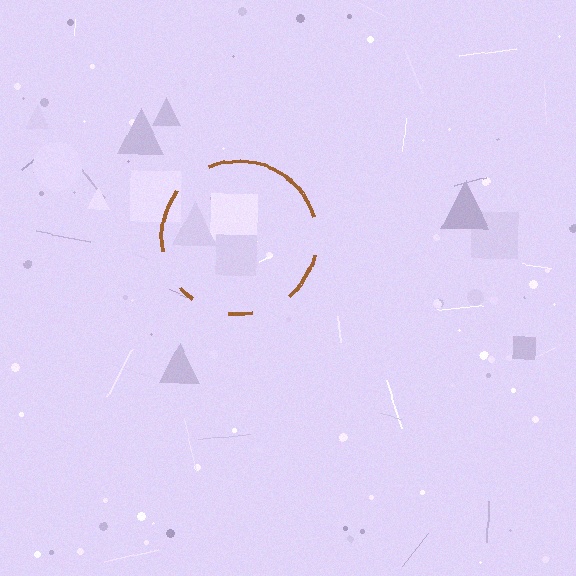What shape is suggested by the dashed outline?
The dashed outline suggests a circle.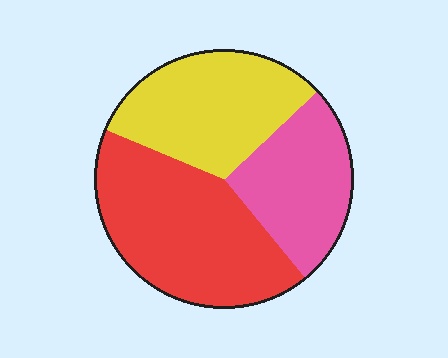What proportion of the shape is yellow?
Yellow takes up about one third (1/3) of the shape.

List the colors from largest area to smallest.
From largest to smallest: red, yellow, pink.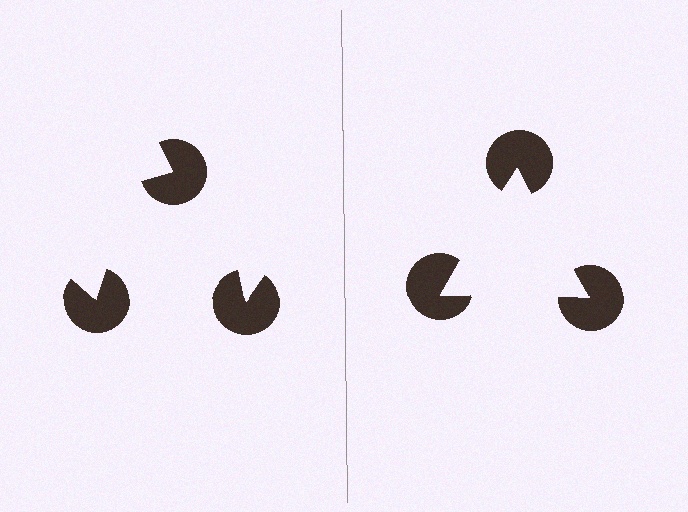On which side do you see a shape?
An illusory triangle appears on the right side. On the left side the wedge cuts are rotated, so no coherent shape forms.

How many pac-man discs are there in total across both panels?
6 — 3 on each side.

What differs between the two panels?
The pac-man discs are positioned identically on both sides; only the wedge orientations differ. On the right they align to a triangle; on the left they are misaligned.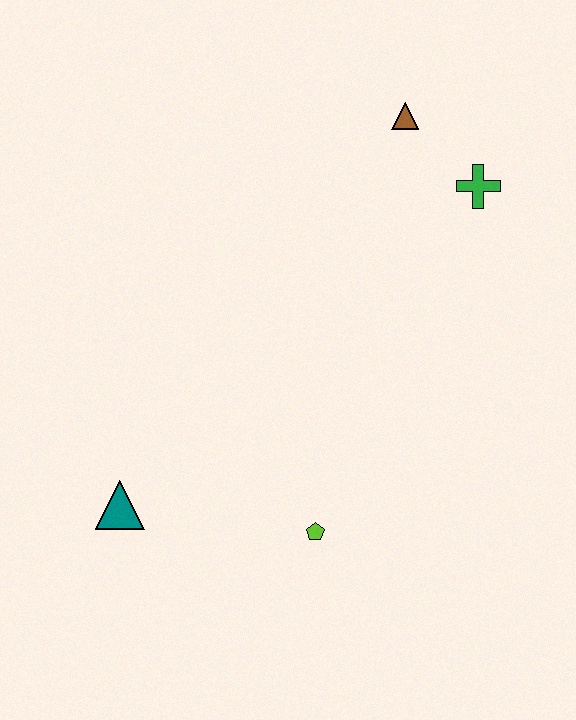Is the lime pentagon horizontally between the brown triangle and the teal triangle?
Yes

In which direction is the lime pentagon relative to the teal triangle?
The lime pentagon is to the right of the teal triangle.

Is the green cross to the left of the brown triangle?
No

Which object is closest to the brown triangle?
The green cross is closest to the brown triangle.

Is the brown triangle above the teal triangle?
Yes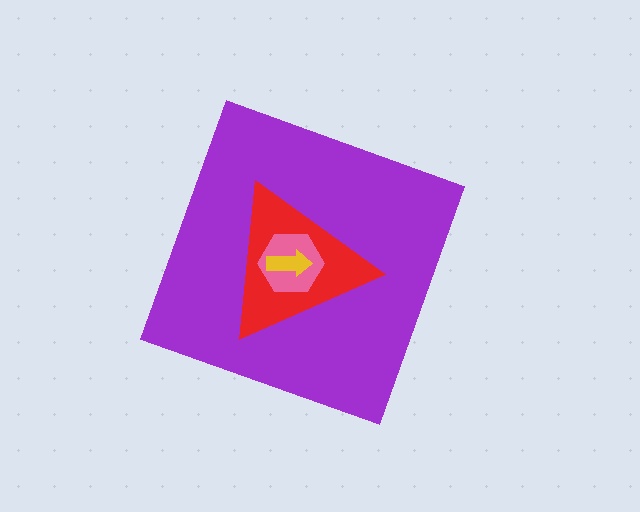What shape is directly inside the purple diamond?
The red triangle.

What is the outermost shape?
The purple diamond.